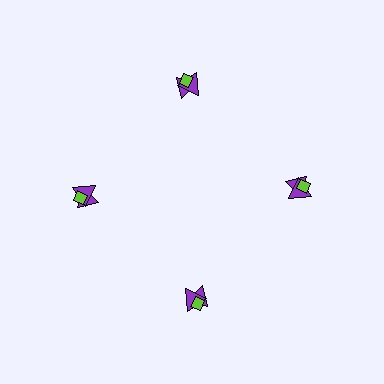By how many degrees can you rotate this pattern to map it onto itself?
The pattern maps onto itself every 90 degrees of rotation.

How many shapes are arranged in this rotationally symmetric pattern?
There are 12 shapes, arranged in 4 groups of 3.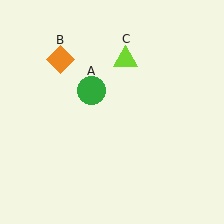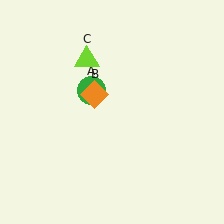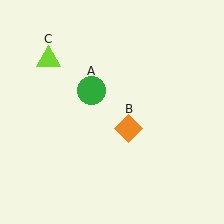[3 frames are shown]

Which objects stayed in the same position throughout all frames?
Green circle (object A) remained stationary.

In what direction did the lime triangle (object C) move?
The lime triangle (object C) moved left.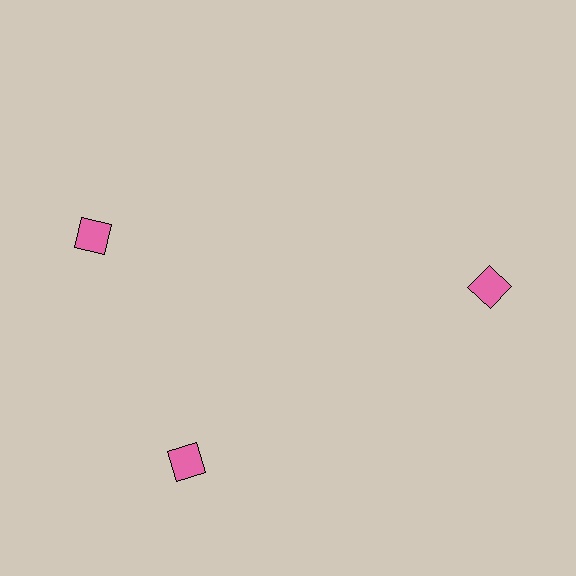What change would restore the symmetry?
The symmetry would be restored by rotating it back into even spacing with its neighbors so that all 3 squares sit at equal angles and equal distance from the center.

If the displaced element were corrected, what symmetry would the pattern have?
It would have 3-fold rotational symmetry — the pattern would map onto itself every 120 degrees.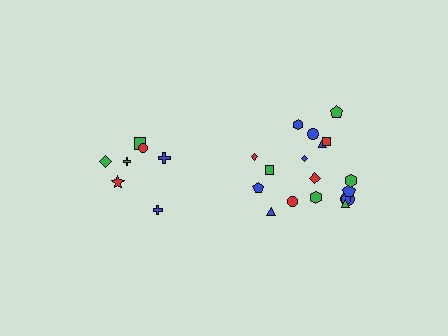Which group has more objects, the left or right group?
The right group.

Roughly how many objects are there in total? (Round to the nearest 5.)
Roughly 25 objects in total.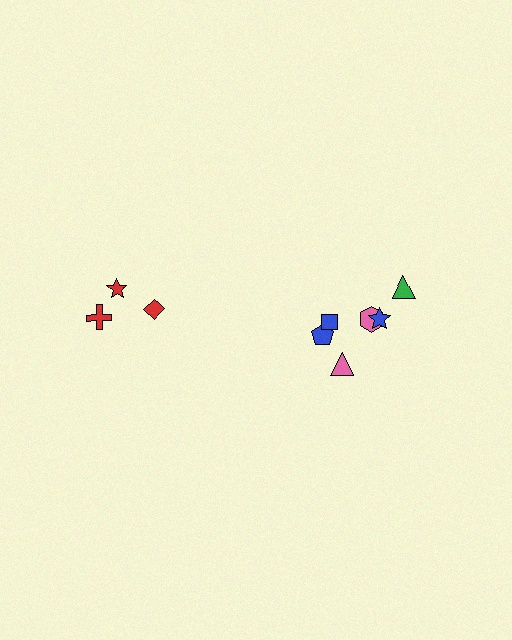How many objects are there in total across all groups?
There are 9 objects.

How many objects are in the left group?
There are 3 objects.